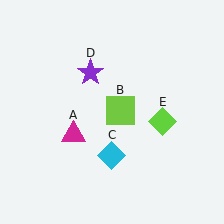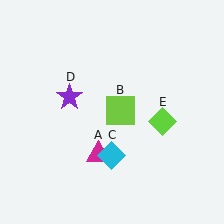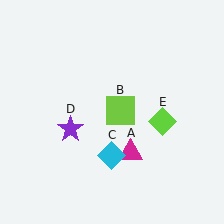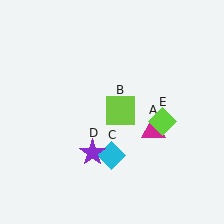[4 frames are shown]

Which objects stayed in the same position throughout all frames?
Lime square (object B) and cyan diamond (object C) and lime diamond (object E) remained stationary.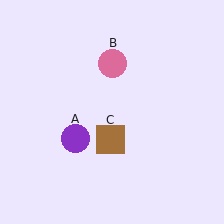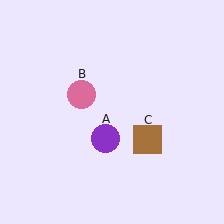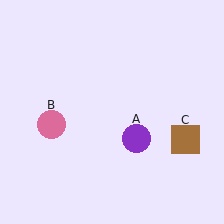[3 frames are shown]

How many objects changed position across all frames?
3 objects changed position: purple circle (object A), pink circle (object B), brown square (object C).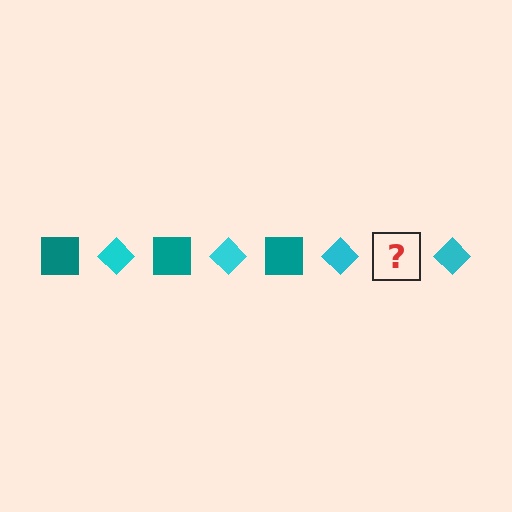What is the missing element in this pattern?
The missing element is a teal square.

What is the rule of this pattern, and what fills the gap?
The rule is that the pattern alternates between teal square and cyan diamond. The gap should be filled with a teal square.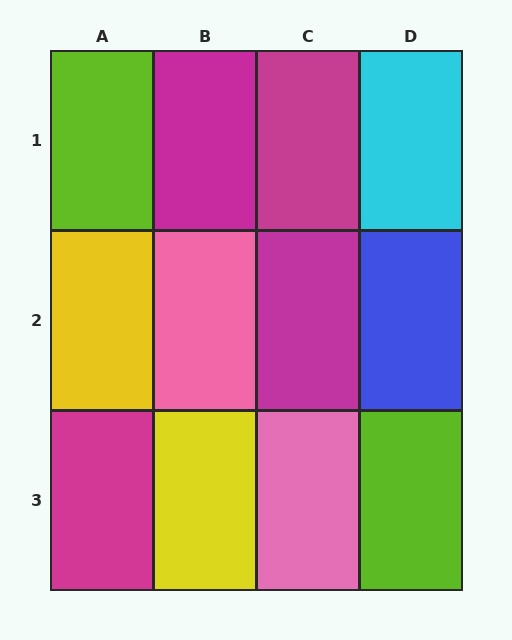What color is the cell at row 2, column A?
Yellow.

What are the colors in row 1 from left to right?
Lime, magenta, magenta, cyan.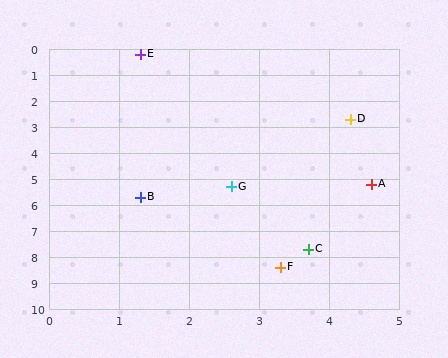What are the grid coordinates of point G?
Point G is at approximately (2.6, 5.3).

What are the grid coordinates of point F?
Point F is at approximately (3.3, 8.4).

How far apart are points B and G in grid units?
Points B and G are about 1.4 grid units apart.